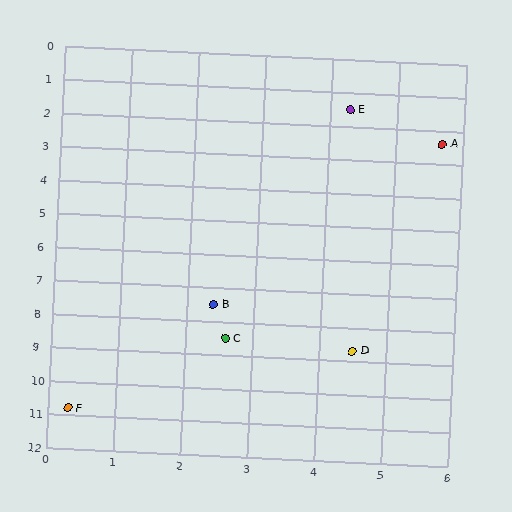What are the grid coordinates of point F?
Point F is at approximately (0.3, 10.8).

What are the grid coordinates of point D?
Point D is at approximately (4.5, 8.7).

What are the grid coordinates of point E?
Point E is at approximately (4.3, 1.5).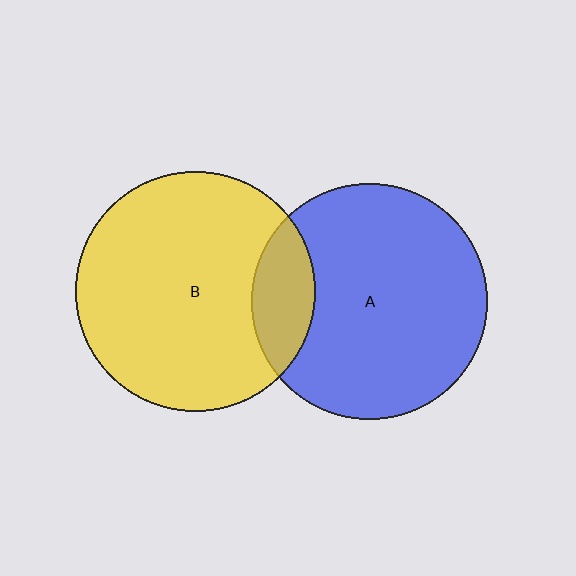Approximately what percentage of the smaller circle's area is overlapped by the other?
Approximately 15%.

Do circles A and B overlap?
Yes.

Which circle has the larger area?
Circle B (yellow).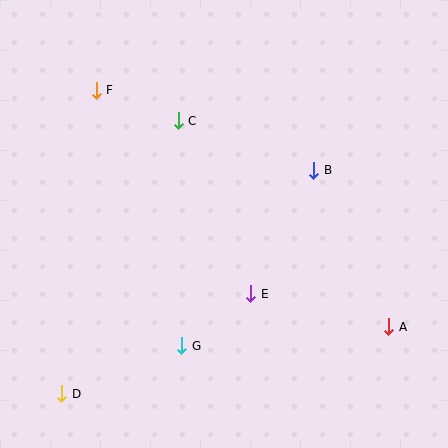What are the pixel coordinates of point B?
Point B is at (314, 170).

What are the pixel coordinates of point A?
Point A is at (389, 327).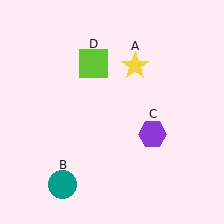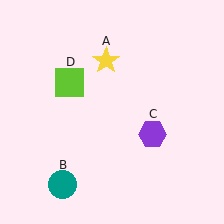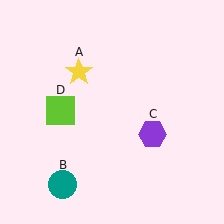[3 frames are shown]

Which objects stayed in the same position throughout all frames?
Teal circle (object B) and purple hexagon (object C) remained stationary.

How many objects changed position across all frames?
2 objects changed position: yellow star (object A), lime square (object D).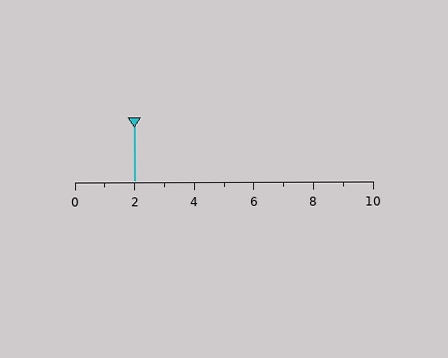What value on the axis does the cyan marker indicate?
The marker indicates approximately 2.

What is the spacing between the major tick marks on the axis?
The major ticks are spaced 2 apart.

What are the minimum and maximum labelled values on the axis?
The axis runs from 0 to 10.